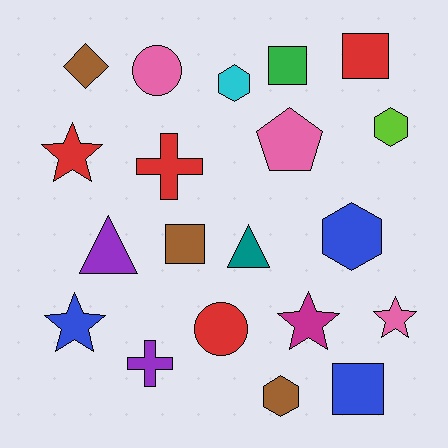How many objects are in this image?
There are 20 objects.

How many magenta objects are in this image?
There is 1 magenta object.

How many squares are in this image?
There are 4 squares.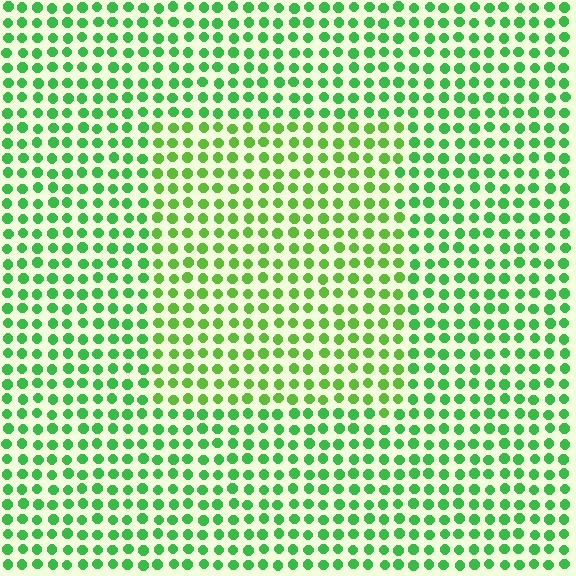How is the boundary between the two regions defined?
The boundary is defined purely by a slight shift in hue (about 25 degrees). Spacing, size, and orientation are identical on both sides.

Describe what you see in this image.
The image is filled with small green elements in a uniform arrangement. A rectangle-shaped region is visible where the elements are tinted to a slightly different hue, forming a subtle color boundary.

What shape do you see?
I see a rectangle.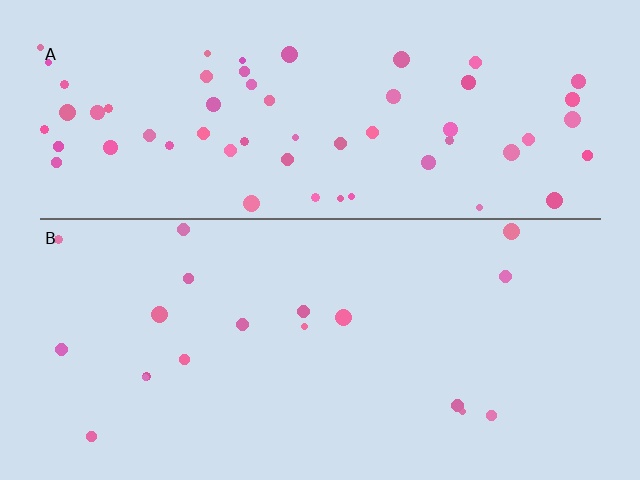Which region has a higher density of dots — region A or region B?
A (the top).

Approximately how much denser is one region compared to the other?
Approximately 3.2× — region A over region B.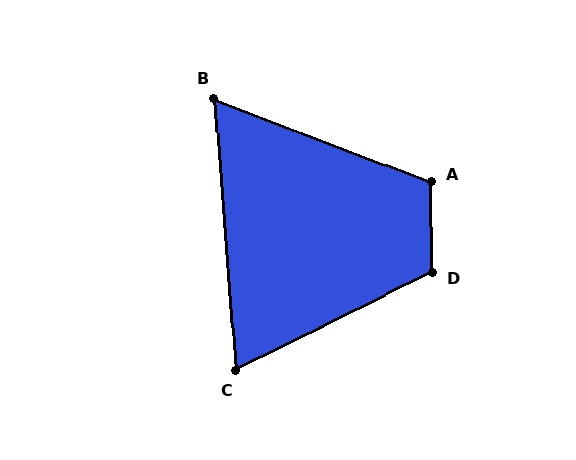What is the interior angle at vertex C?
Approximately 68 degrees (acute).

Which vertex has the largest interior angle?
D, at approximately 115 degrees.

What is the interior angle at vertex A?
Approximately 112 degrees (obtuse).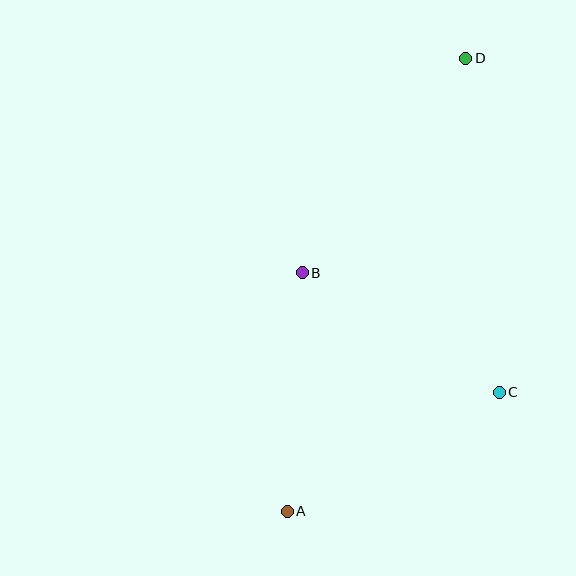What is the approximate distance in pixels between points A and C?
The distance between A and C is approximately 243 pixels.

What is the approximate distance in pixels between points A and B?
The distance between A and B is approximately 239 pixels.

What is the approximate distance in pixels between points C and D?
The distance between C and D is approximately 335 pixels.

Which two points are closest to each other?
Points B and C are closest to each other.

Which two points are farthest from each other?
Points A and D are farthest from each other.